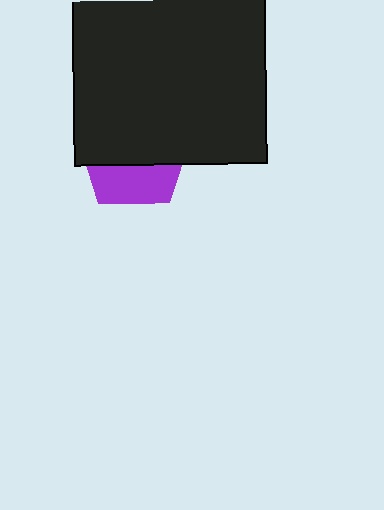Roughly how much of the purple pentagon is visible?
A small part of it is visible (roughly 36%).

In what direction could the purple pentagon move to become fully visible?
The purple pentagon could move down. That would shift it out from behind the black square entirely.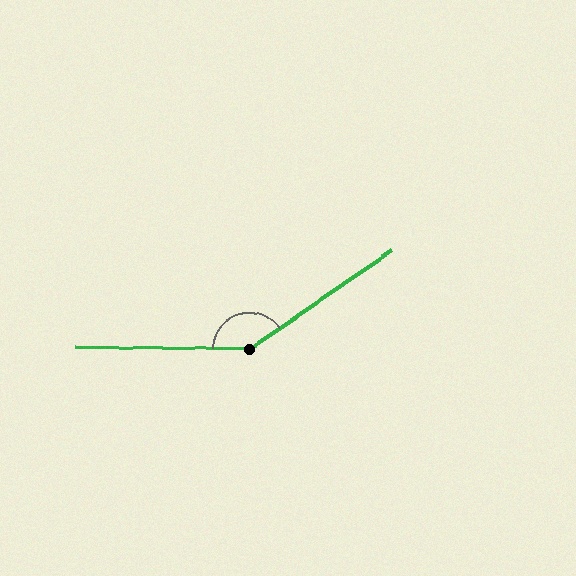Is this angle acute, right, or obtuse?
It is obtuse.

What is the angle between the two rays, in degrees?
Approximately 144 degrees.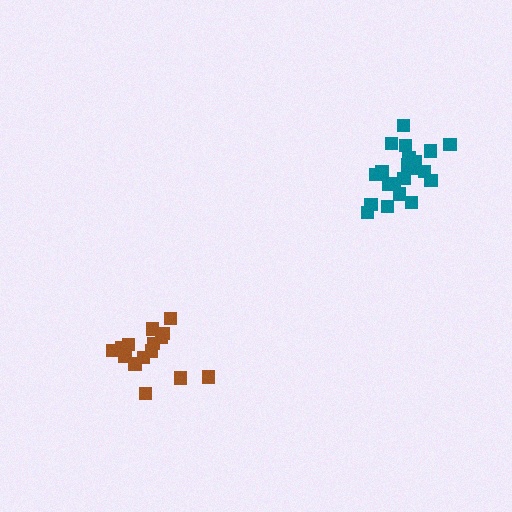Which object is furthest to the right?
The teal cluster is rightmost.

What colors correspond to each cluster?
The clusters are colored: brown, teal.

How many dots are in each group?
Group 1: 15 dots, Group 2: 21 dots (36 total).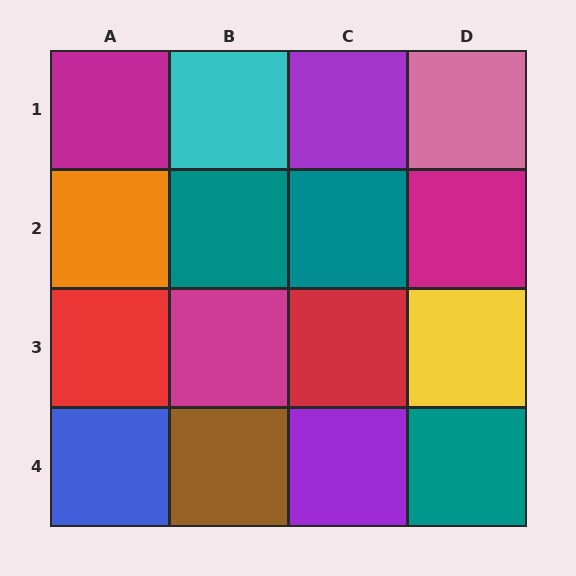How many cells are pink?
1 cell is pink.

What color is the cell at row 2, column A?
Orange.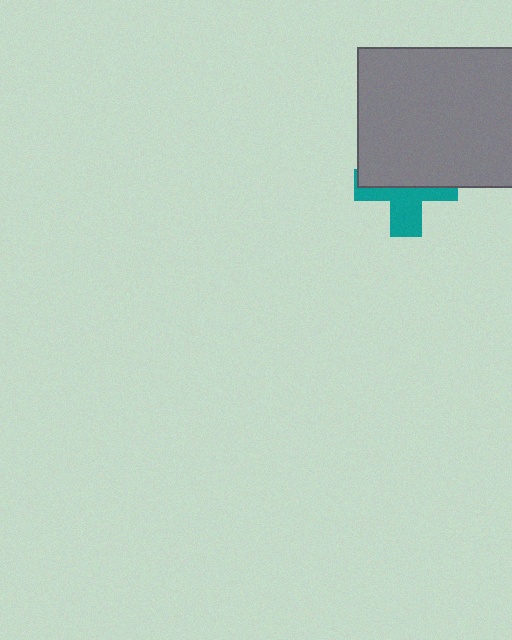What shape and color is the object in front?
The object in front is a gray rectangle.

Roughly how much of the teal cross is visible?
About half of it is visible (roughly 48%).